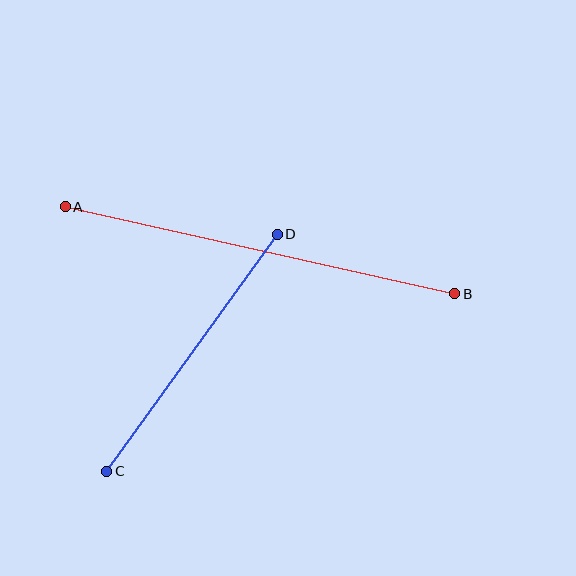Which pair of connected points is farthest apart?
Points A and B are farthest apart.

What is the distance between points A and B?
The distance is approximately 399 pixels.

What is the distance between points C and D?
The distance is approximately 292 pixels.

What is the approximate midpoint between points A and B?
The midpoint is at approximately (260, 250) pixels.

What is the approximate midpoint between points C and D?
The midpoint is at approximately (192, 353) pixels.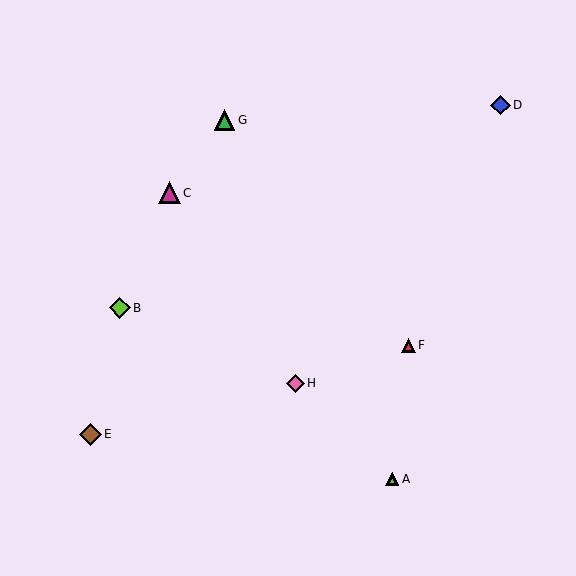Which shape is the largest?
The magenta triangle (labeled C) is the largest.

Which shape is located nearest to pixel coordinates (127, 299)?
The lime diamond (labeled B) at (120, 308) is nearest to that location.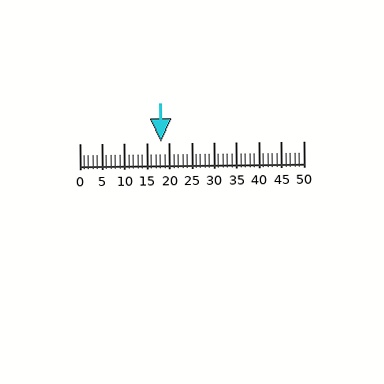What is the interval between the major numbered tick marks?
The major tick marks are spaced 5 units apart.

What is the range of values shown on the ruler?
The ruler shows values from 0 to 50.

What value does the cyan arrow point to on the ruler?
The cyan arrow points to approximately 18.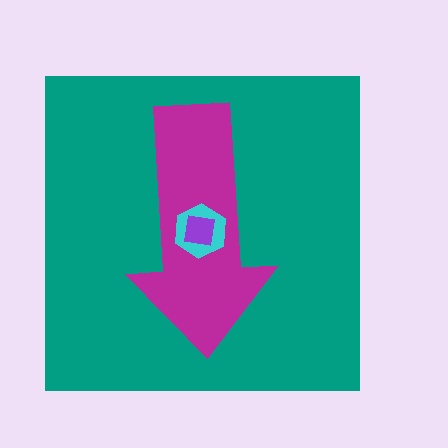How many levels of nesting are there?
4.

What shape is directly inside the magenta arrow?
The cyan hexagon.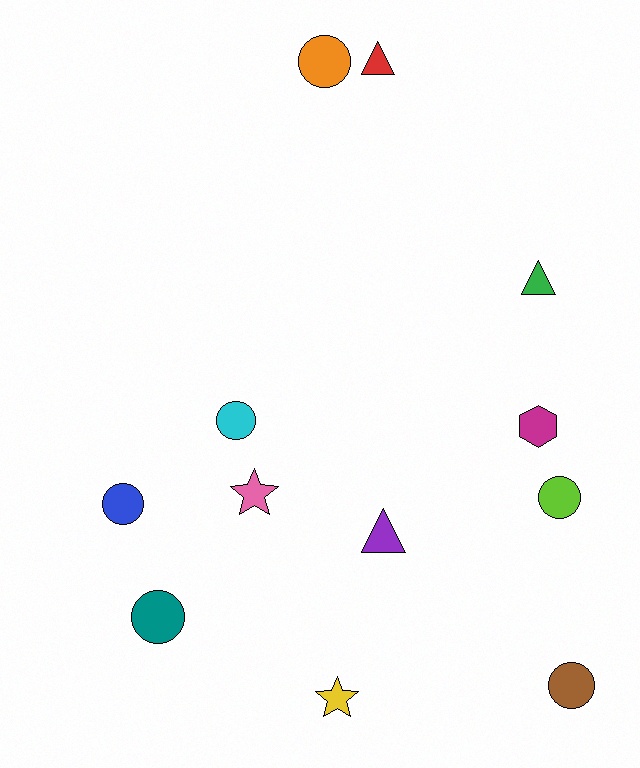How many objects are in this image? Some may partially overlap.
There are 12 objects.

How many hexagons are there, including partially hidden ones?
There is 1 hexagon.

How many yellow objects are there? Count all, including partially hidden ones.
There is 1 yellow object.